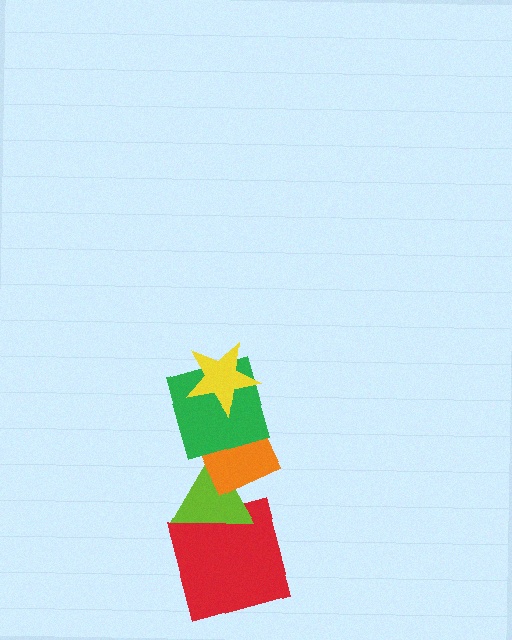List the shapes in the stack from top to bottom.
From top to bottom: the yellow star, the green square, the orange diamond, the lime triangle, the red square.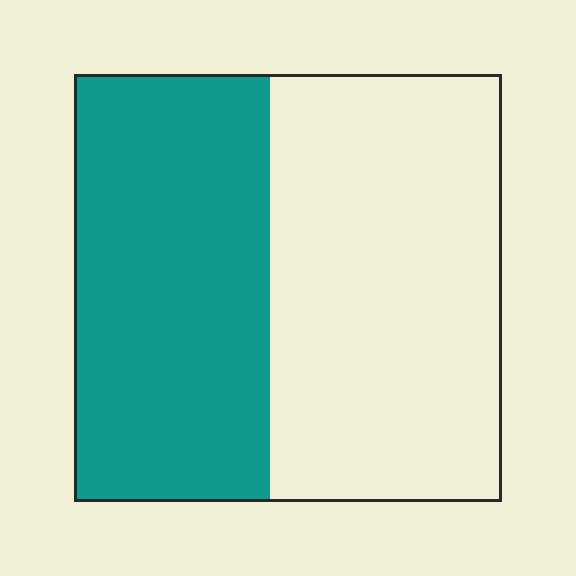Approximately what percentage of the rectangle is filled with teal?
Approximately 45%.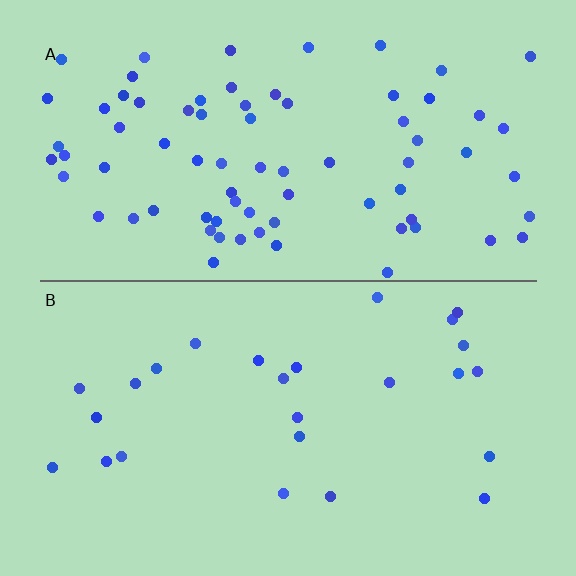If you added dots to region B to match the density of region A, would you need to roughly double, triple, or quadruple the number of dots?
Approximately triple.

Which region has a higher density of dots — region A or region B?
A (the top).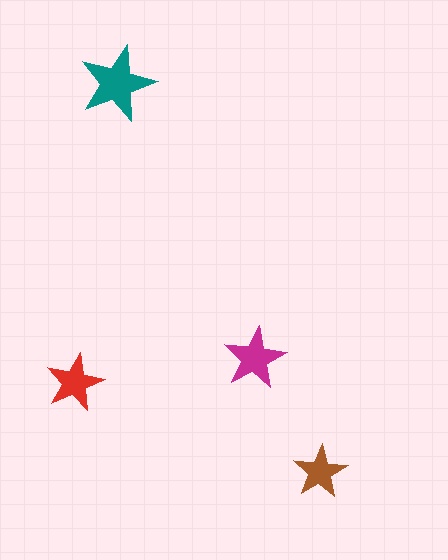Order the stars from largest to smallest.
the teal one, the magenta one, the red one, the brown one.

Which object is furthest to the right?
The brown star is rightmost.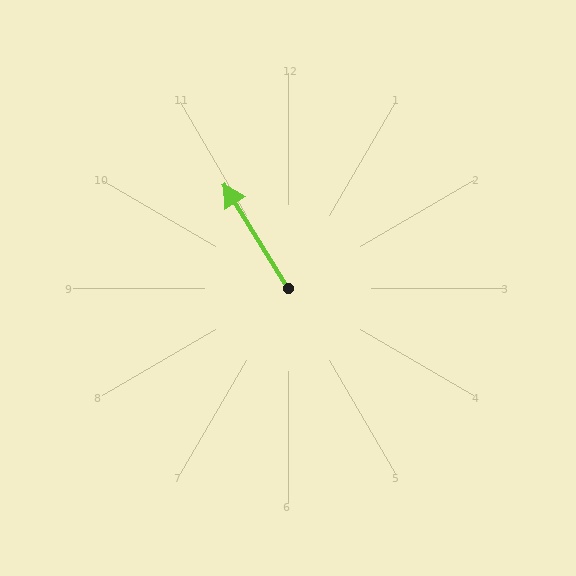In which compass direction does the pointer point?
Northwest.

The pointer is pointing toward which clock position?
Roughly 11 o'clock.